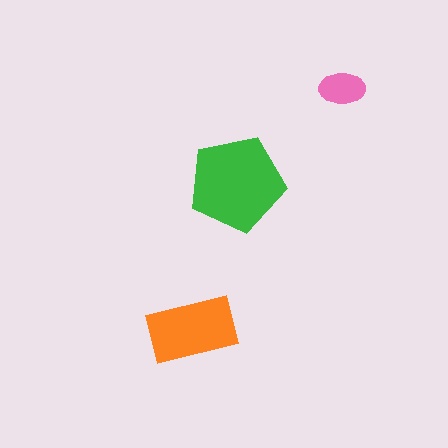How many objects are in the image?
There are 3 objects in the image.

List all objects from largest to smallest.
The green pentagon, the orange rectangle, the pink ellipse.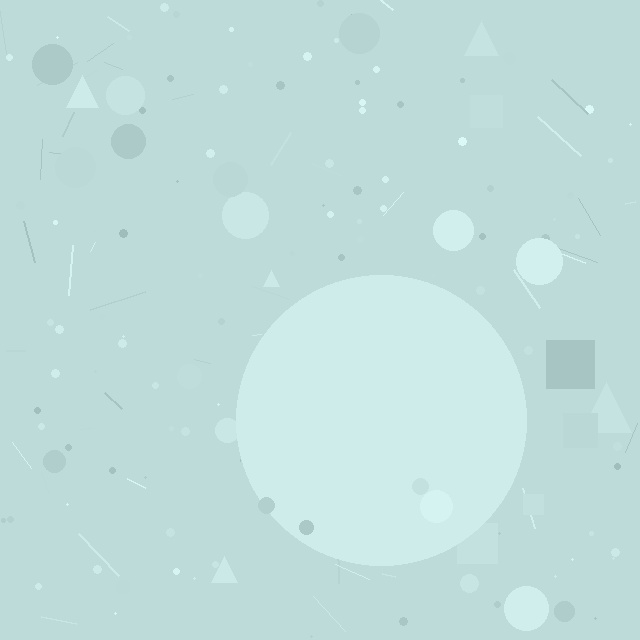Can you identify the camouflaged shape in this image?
The camouflaged shape is a circle.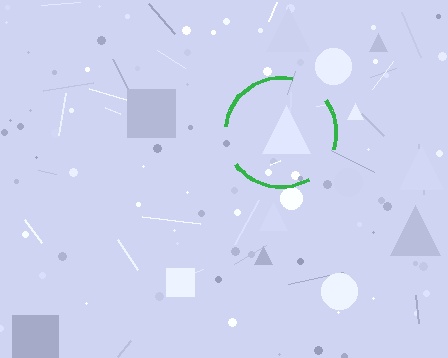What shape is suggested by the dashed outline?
The dashed outline suggests a circle.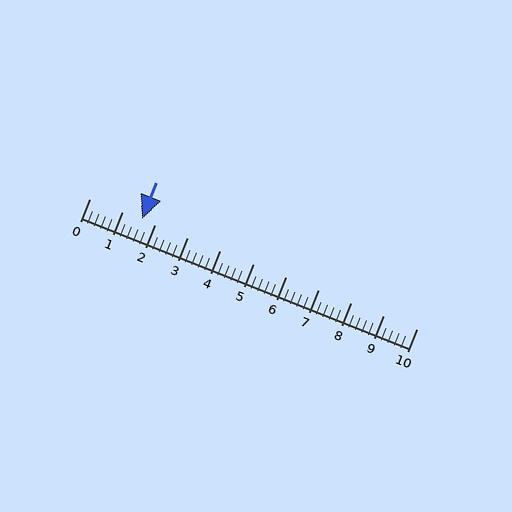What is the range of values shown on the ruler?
The ruler shows values from 0 to 10.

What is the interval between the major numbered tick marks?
The major tick marks are spaced 1 units apart.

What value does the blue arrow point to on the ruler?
The blue arrow points to approximately 1.6.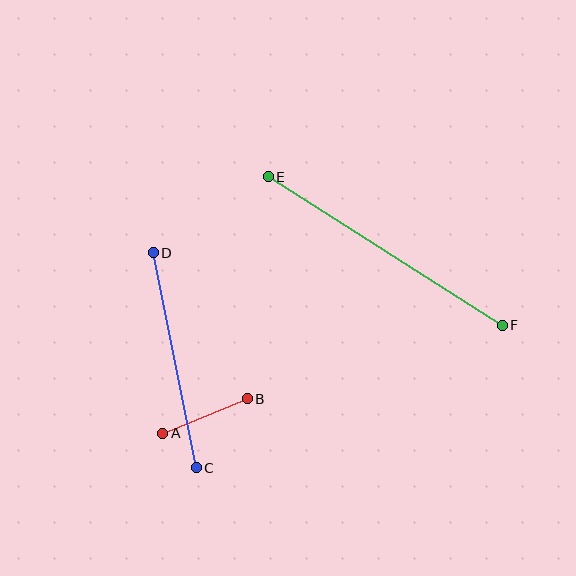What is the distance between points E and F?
The distance is approximately 277 pixels.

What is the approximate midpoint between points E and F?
The midpoint is at approximately (385, 251) pixels.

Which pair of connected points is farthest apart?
Points E and F are farthest apart.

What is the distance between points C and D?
The distance is approximately 219 pixels.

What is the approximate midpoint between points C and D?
The midpoint is at approximately (175, 360) pixels.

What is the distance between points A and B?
The distance is approximately 91 pixels.